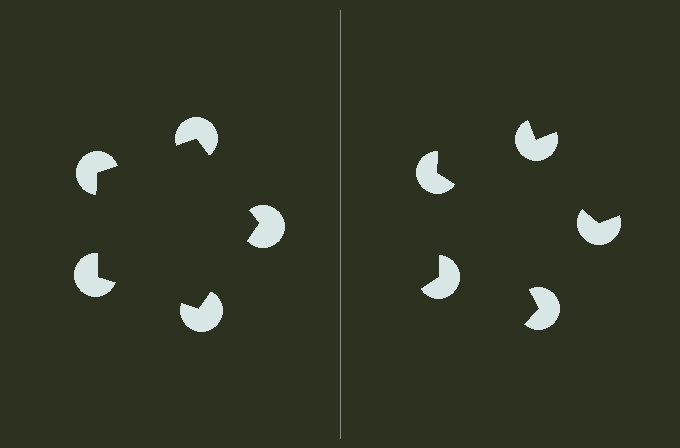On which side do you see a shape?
An illusory pentagon appears on the left side. On the right side the wedge cuts are rotated, so no coherent shape forms.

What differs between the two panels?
The pac-man discs are positioned identically on both sides; only the wedge orientations differ. On the left they align to a pentagon; on the right they are misaligned.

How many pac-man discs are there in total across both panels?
10 — 5 on each side.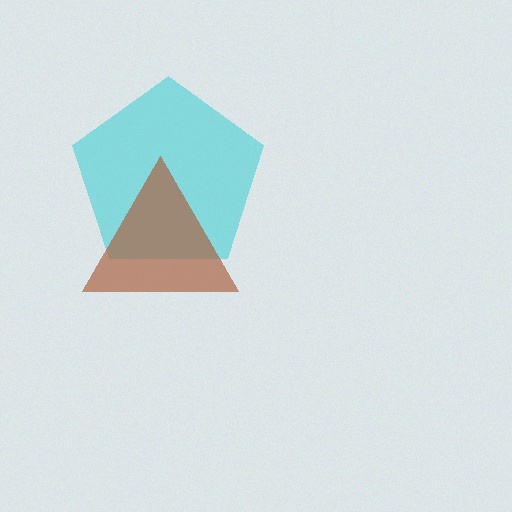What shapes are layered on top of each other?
The layered shapes are: a cyan pentagon, a brown triangle.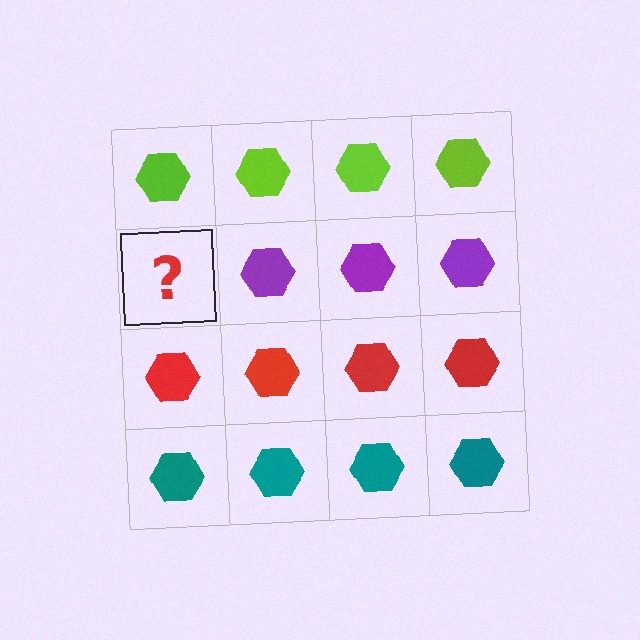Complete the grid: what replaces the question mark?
The question mark should be replaced with a purple hexagon.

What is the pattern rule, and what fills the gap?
The rule is that each row has a consistent color. The gap should be filled with a purple hexagon.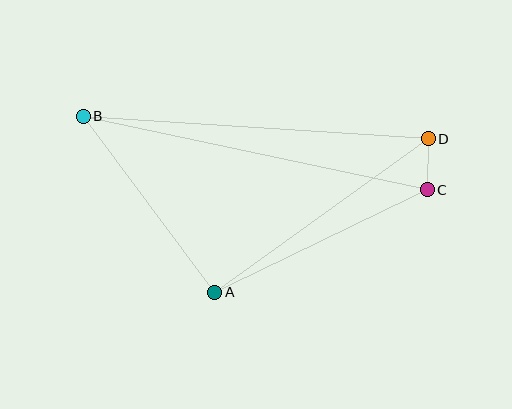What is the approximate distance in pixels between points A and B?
The distance between A and B is approximately 220 pixels.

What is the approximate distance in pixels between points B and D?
The distance between B and D is approximately 346 pixels.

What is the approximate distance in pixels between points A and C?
The distance between A and C is approximately 236 pixels.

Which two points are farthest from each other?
Points B and C are farthest from each other.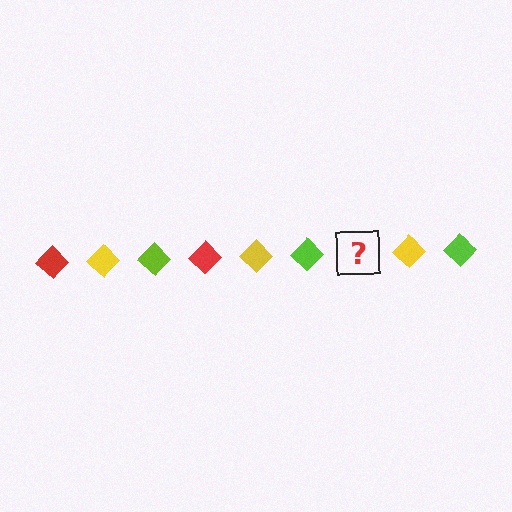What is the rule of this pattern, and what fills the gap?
The rule is that the pattern cycles through red, yellow, lime diamonds. The gap should be filled with a red diamond.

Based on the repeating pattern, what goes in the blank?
The blank should be a red diamond.